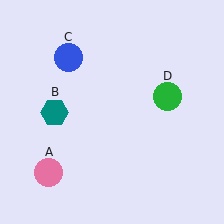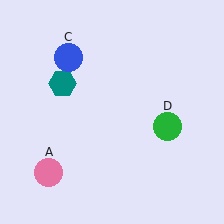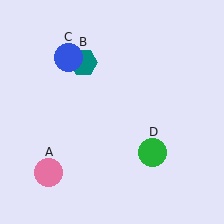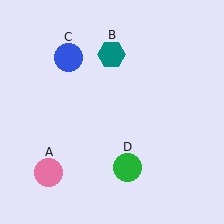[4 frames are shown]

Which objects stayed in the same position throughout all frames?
Pink circle (object A) and blue circle (object C) remained stationary.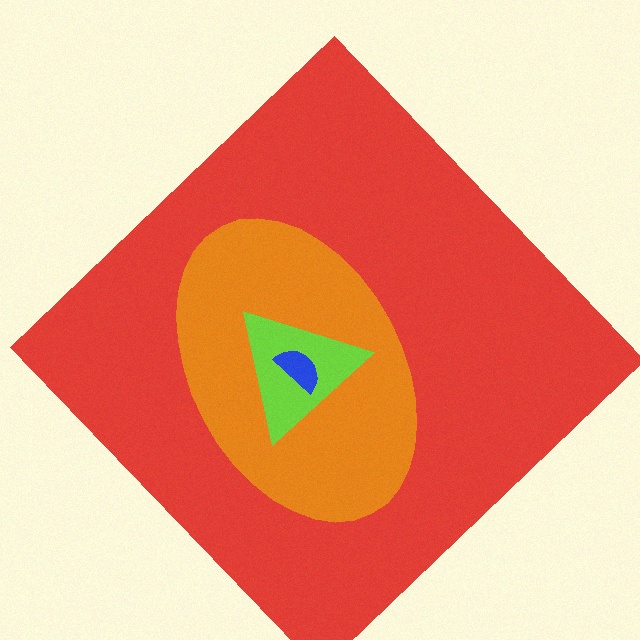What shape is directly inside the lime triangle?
The blue semicircle.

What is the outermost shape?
The red diamond.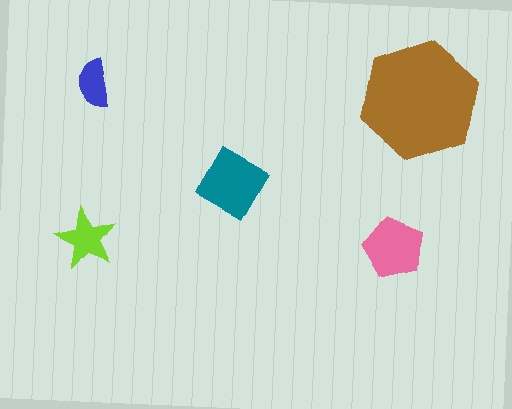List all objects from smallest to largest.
The blue semicircle, the lime star, the pink pentagon, the teal square, the brown hexagon.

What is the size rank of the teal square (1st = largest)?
2nd.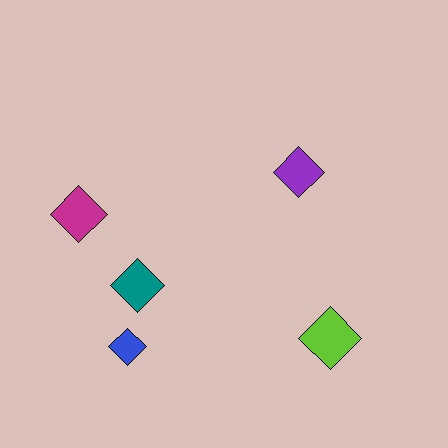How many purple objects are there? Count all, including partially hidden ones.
There is 1 purple object.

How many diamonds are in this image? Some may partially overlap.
There are 5 diamonds.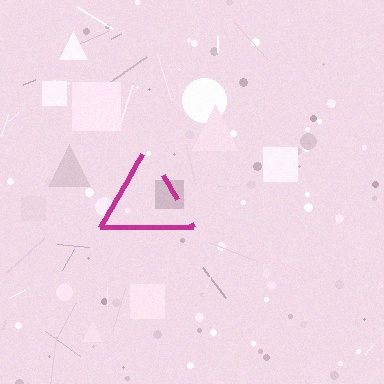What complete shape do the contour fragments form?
The contour fragments form a triangle.